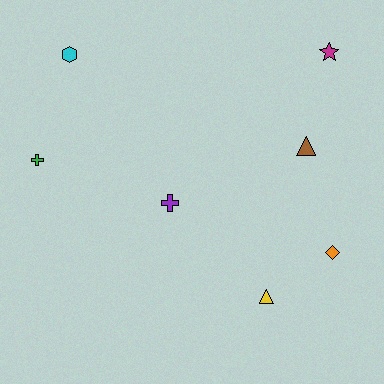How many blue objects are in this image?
There are no blue objects.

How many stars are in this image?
There is 1 star.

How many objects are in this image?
There are 7 objects.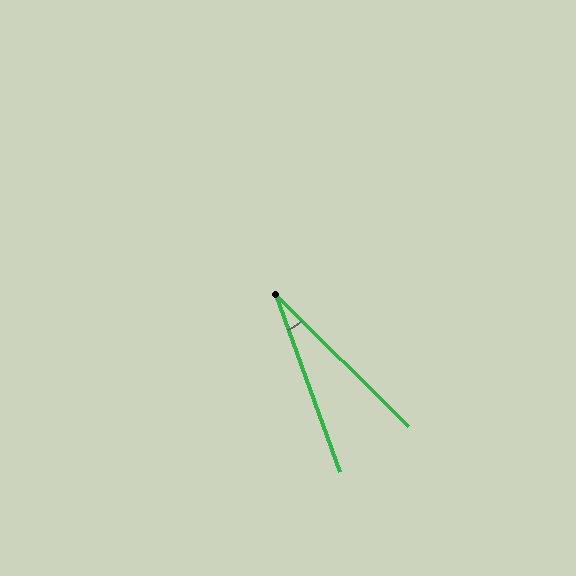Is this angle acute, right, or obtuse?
It is acute.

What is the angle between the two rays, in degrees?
Approximately 25 degrees.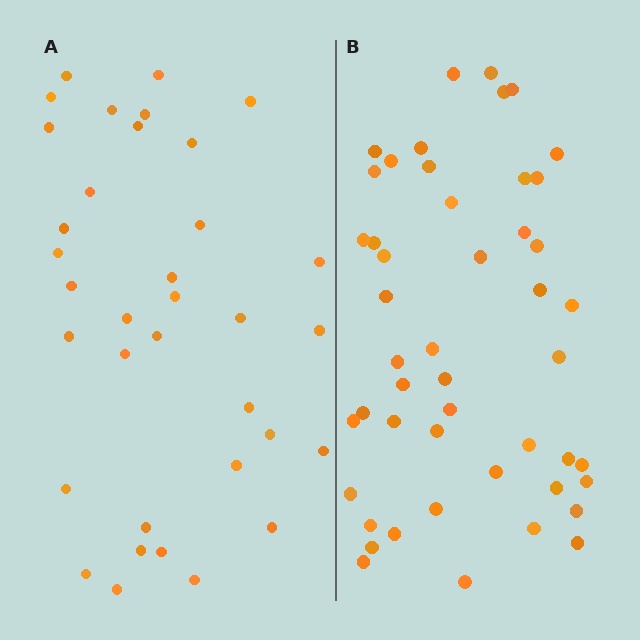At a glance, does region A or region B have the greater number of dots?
Region B (the right region) has more dots.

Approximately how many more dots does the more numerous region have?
Region B has approximately 15 more dots than region A.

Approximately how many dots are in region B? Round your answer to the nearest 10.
About 50 dots. (The exact count is 48, which rounds to 50.)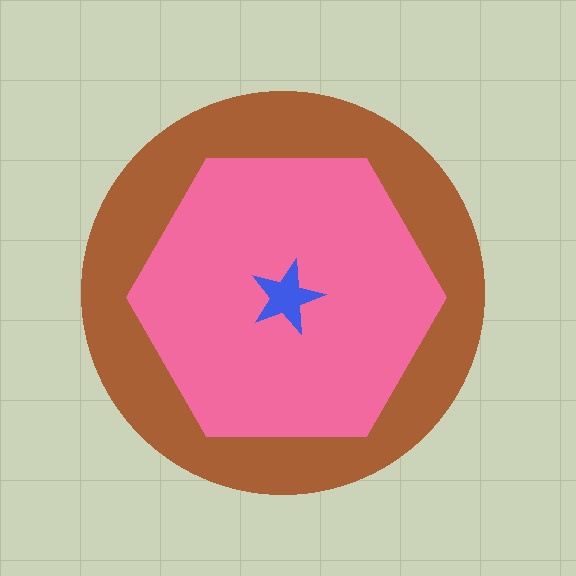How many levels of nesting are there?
3.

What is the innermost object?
The blue star.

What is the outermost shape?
The brown circle.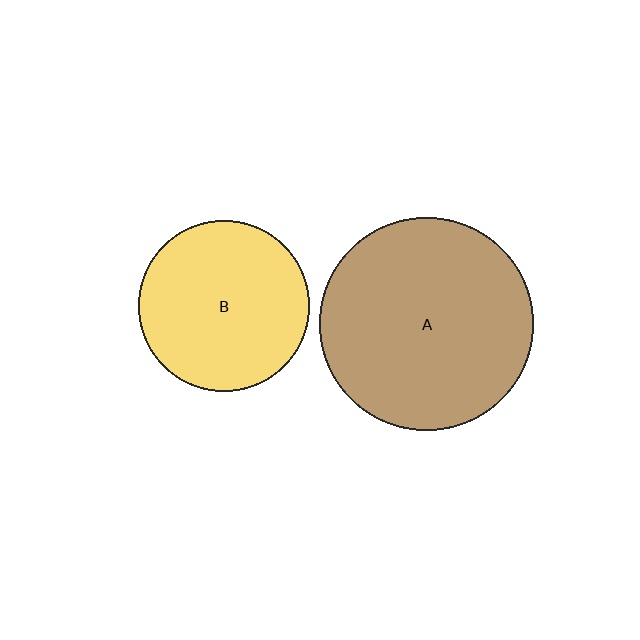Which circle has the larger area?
Circle A (brown).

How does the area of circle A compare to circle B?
Approximately 1.6 times.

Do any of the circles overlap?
No, none of the circles overlap.